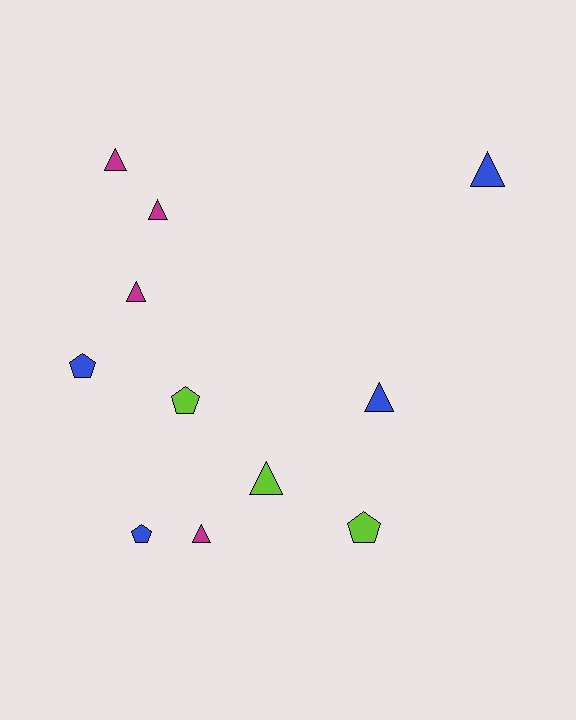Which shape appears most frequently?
Triangle, with 7 objects.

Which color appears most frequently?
Magenta, with 4 objects.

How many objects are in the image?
There are 11 objects.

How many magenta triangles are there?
There are 4 magenta triangles.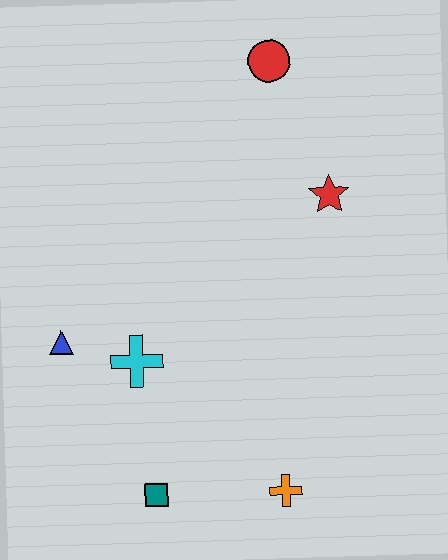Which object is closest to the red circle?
The red star is closest to the red circle.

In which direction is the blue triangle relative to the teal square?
The blue triangle is above the teal square.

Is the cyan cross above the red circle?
No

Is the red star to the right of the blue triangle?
Yes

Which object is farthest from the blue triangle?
The red circle is farthest from the blue triangle.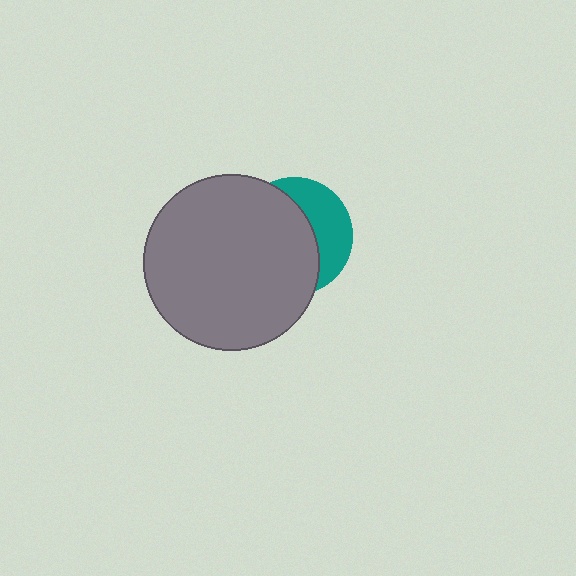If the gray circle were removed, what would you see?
You would see the complete teal circle.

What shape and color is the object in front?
The object in front is a gray circle.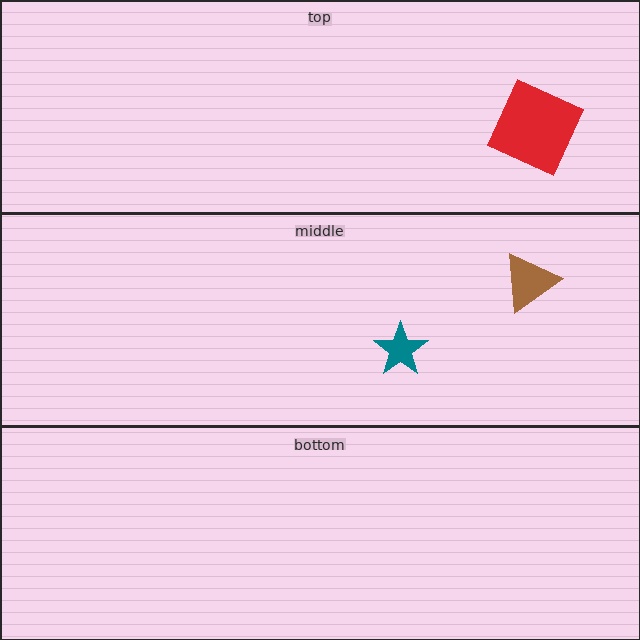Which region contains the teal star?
The middle region.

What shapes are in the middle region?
The teal star, the brown triangle.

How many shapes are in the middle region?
2.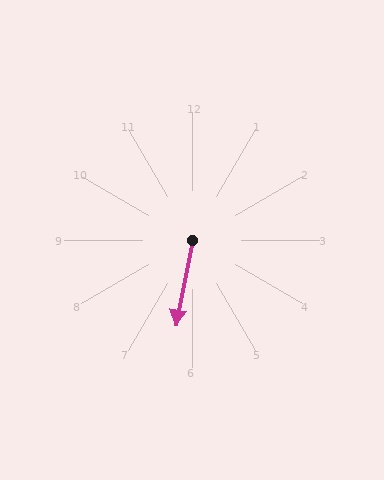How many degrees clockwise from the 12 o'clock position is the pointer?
Approximately 191 degrees.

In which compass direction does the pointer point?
South.